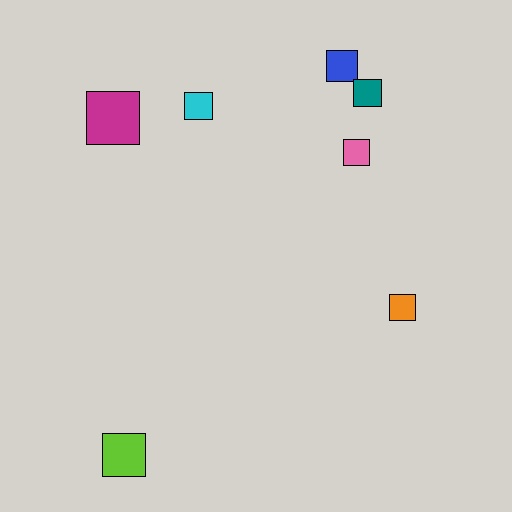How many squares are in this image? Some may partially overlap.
There are 7 squares.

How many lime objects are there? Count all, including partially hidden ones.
There is 1 lime object.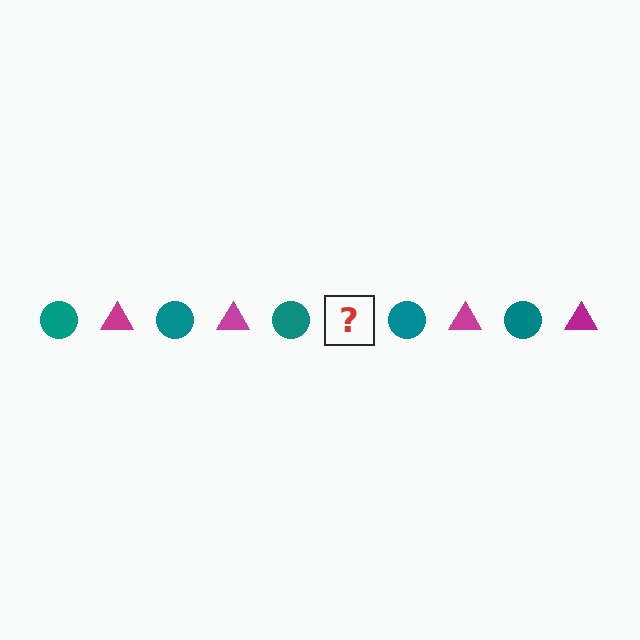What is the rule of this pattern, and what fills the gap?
The rule is that the pattern alternates between teal circle and magenta triangle. The gap should be filled with a magenta triangle.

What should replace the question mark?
The question mark should be replaced with a magenta triangle.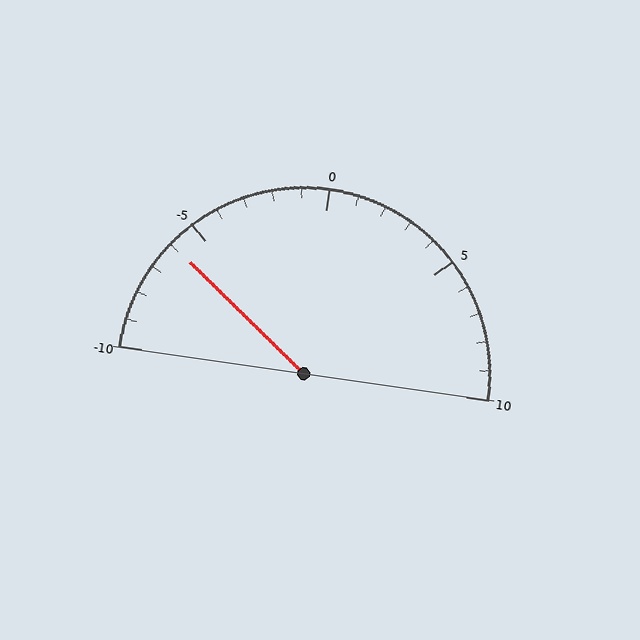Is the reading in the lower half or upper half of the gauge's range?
The reading is in the lower half of the range (-10 to 10).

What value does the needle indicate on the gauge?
The needle indicates approximately -6.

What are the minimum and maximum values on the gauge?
The gauge ranges from -10 to 10.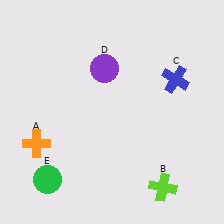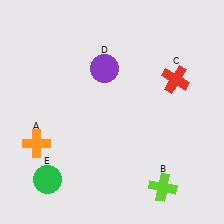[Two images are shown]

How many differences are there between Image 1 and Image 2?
There is 1 difference between the two images.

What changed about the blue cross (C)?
In Image 1, C is blue. In Image 2, it changed to red.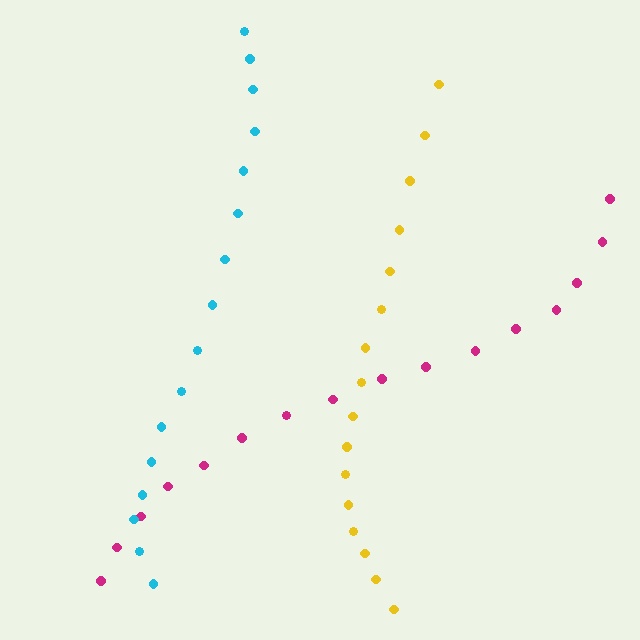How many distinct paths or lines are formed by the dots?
There are 3 distinct paths.